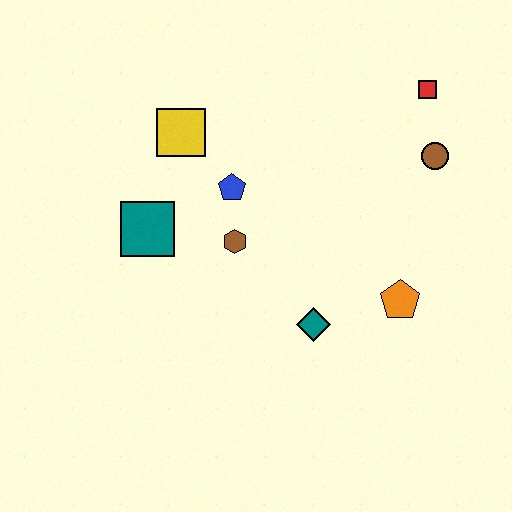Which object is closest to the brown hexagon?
The blue pentagon is closest to the brown hexagon.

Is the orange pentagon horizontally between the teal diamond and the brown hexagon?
No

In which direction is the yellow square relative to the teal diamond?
The yellow square is above the teal diamond.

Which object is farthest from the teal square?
The red square is farthest from the teal square.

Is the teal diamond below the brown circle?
Yes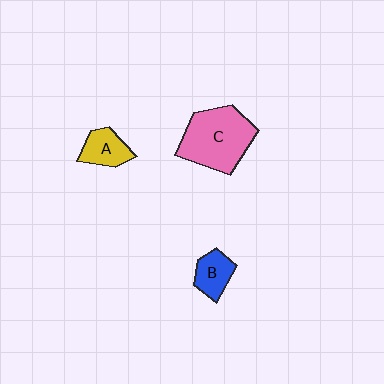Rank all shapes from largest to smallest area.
From largest to smallest: C (pink), A (yellow), B (blue).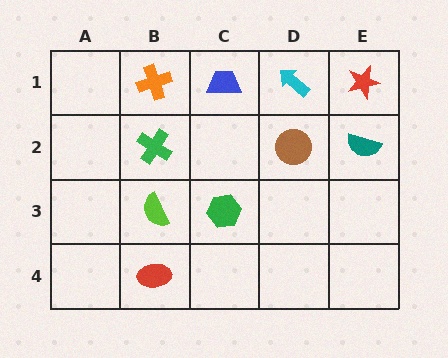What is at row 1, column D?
A cyan arrow.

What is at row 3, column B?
A lime semicircle.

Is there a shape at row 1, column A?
No, that cell is empty.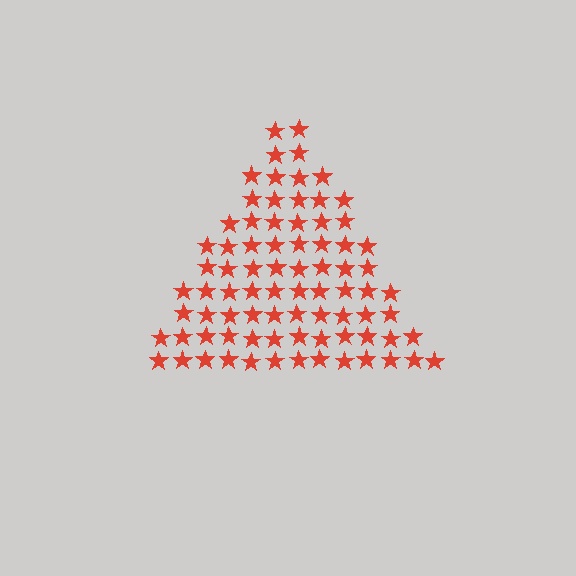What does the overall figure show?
The overall figure shows a triangle.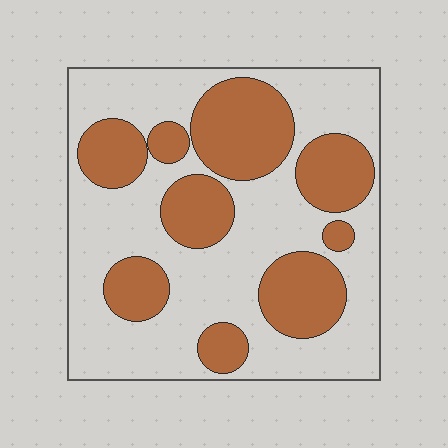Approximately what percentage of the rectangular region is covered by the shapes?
Approximately 35%.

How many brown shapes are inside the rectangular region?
9.